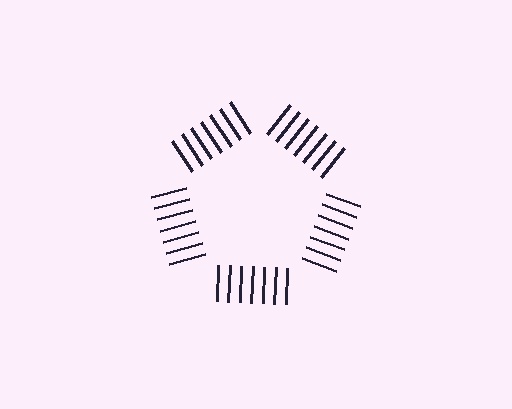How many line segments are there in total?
35 — 7 along each of the 5 edges.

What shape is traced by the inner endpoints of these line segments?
An illusory pentagon — the line segments terminate on its edges but no continuous stroke is drawn.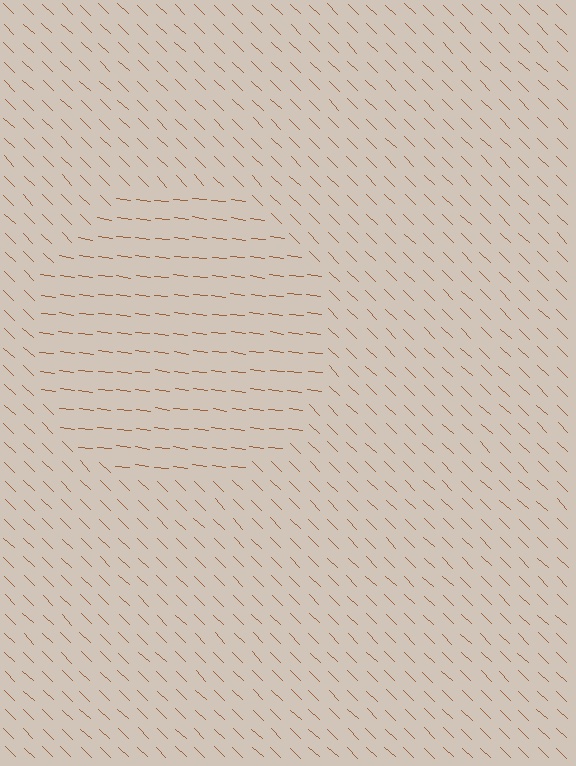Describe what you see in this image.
The image is filled with small brown line segments. A circle region in the image has lines oriented differently from the surrounding lines, creating a visible texture boundary.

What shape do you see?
I see a circle.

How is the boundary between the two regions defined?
The boundary is defined purely by a change in line orientation (approximately 37 degrees difference). All lines are the same color and thickness.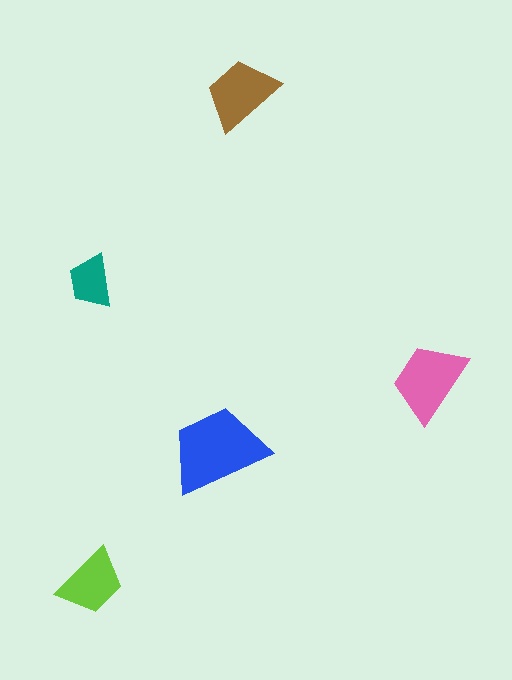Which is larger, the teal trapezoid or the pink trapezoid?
The pink one.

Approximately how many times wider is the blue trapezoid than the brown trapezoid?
About 1.5 times wider.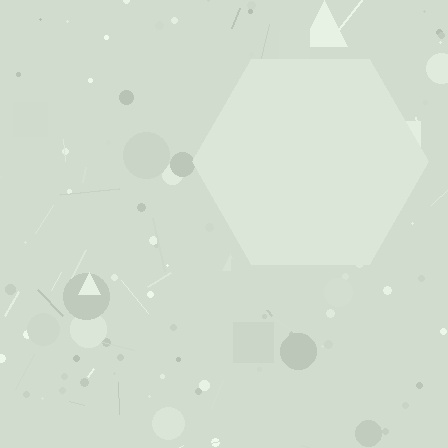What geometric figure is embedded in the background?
A hexagon is embedded in the background.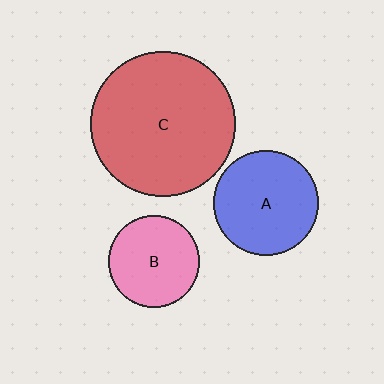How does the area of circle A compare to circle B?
Approximately 1.3 times.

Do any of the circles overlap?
No, none of the circles overlap.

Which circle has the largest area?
Circle C (red).